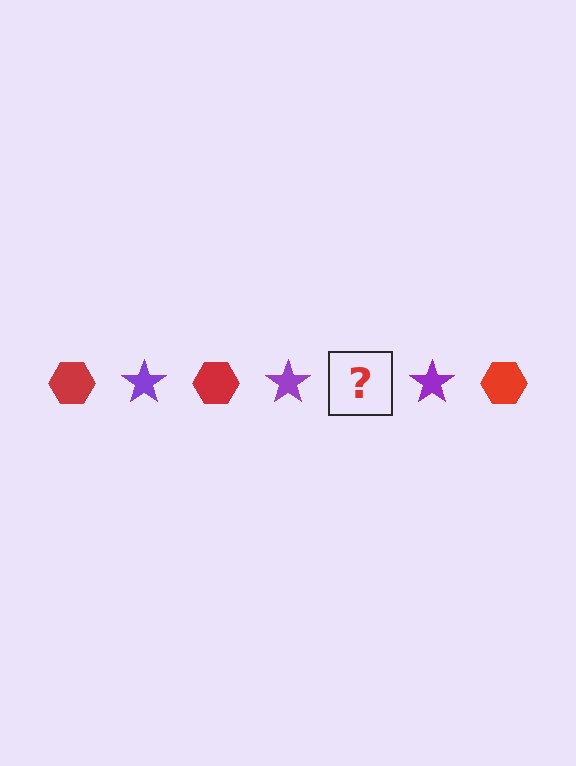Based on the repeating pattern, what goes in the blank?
The blank should be a red hexagon.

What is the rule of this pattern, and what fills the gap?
The rule is that the pattern alternates between red hexagon and purple star. The gap should be filled with a red hexagon.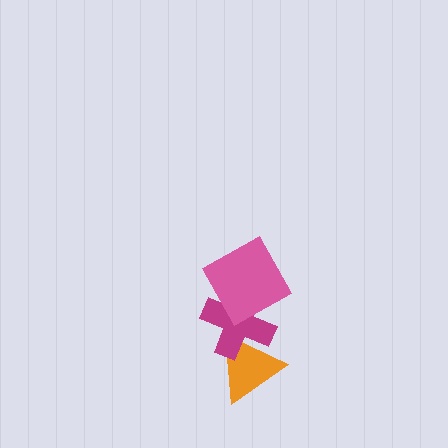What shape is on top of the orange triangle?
The magenta cross is on top of the orange triangle.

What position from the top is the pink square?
The pink square is 1st from the top.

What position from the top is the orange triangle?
The orange triangle is 3rd from the top.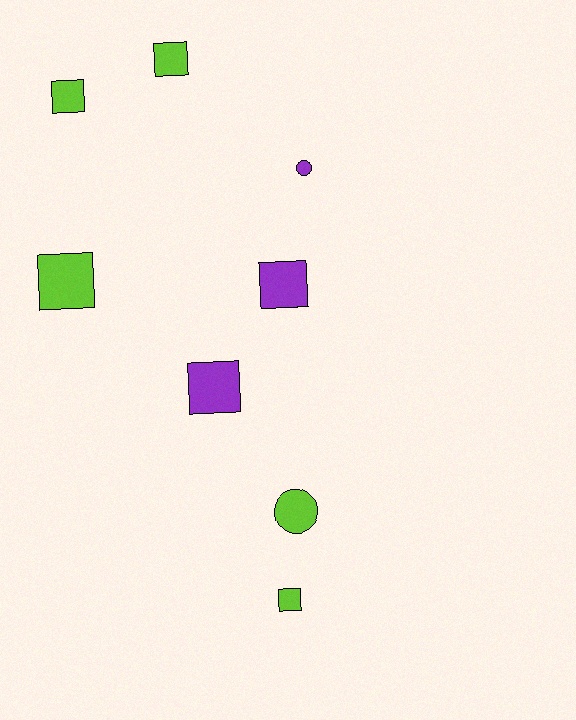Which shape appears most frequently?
Square, with 6 objects.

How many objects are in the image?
There are 8 objects.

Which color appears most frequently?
Lime, with 5 objects.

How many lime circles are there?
There is 1 lime circle.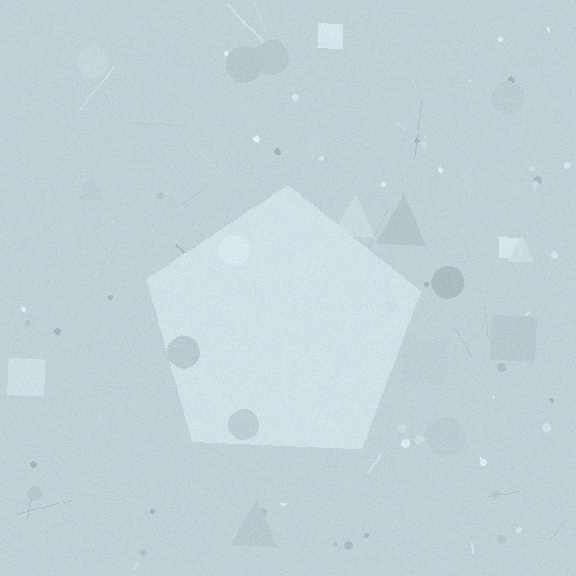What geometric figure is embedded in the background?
A pentagon is embedded in the background.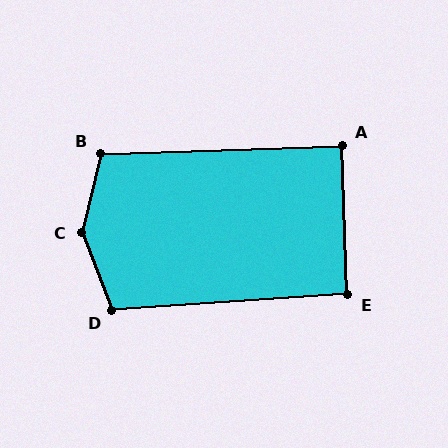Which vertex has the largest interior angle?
C, at approximately 146 degrees.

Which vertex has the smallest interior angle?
A, at approximately 90 degrees.